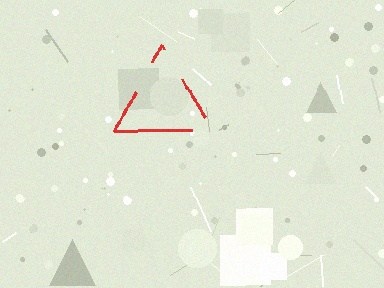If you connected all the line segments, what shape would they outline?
They would outline a triangle.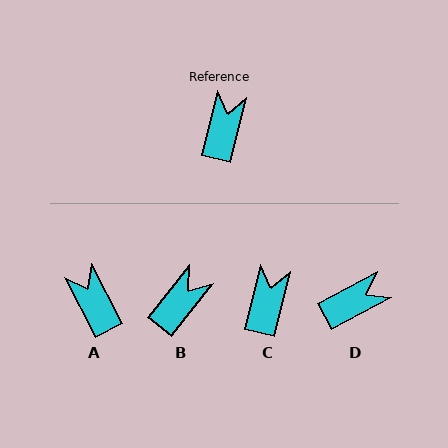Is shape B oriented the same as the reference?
No, it is off by about 25 degrees.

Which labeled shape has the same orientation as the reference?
C.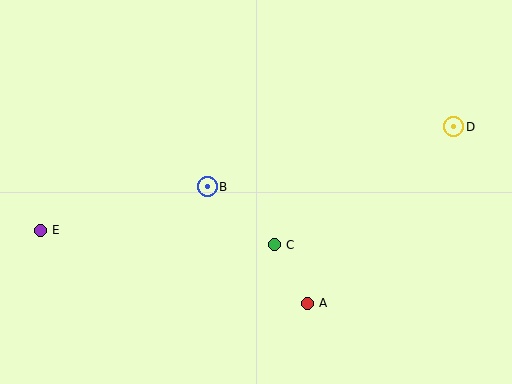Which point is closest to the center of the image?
Point B at (207, 187) is closest to the center.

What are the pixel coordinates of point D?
Point D is at (454, 127).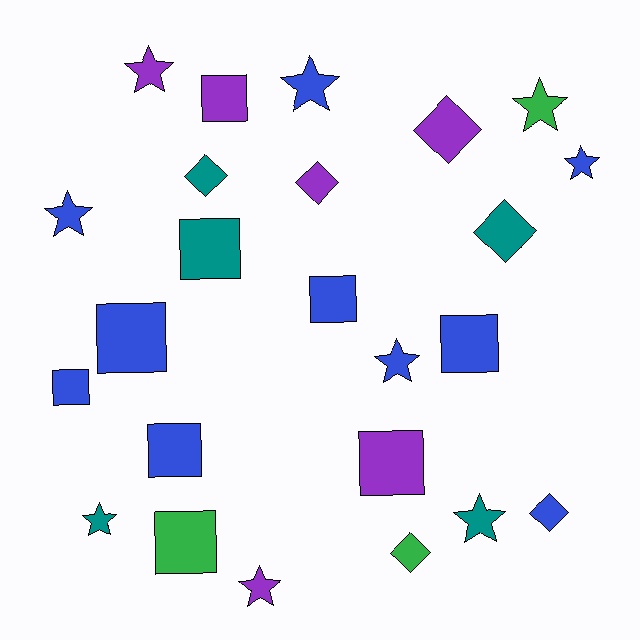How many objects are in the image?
There are 24 objects.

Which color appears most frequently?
Blue, with 10 objects.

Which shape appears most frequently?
Star, with 9 objects.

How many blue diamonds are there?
There is 1 blue diamond.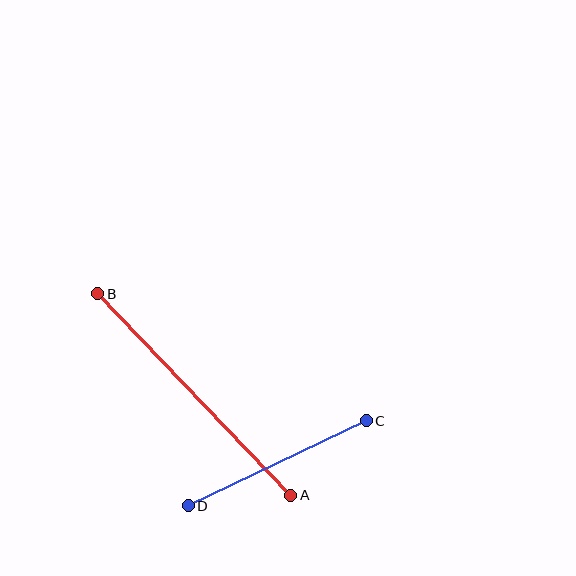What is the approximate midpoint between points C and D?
The midpoint is at approximately (277, 463) pixels.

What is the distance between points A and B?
The distance is approximately 279 pixels.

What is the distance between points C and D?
The distance is approximately 197 pixels.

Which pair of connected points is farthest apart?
Points A and B are farthest apart.